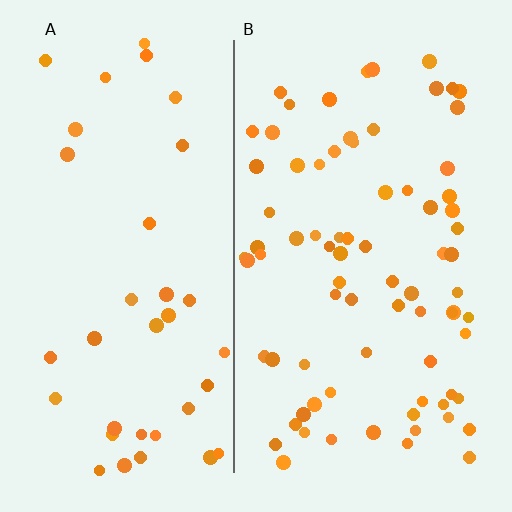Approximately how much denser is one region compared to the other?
Approximately 2.1× — region B over region A.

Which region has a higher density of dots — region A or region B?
B (the right).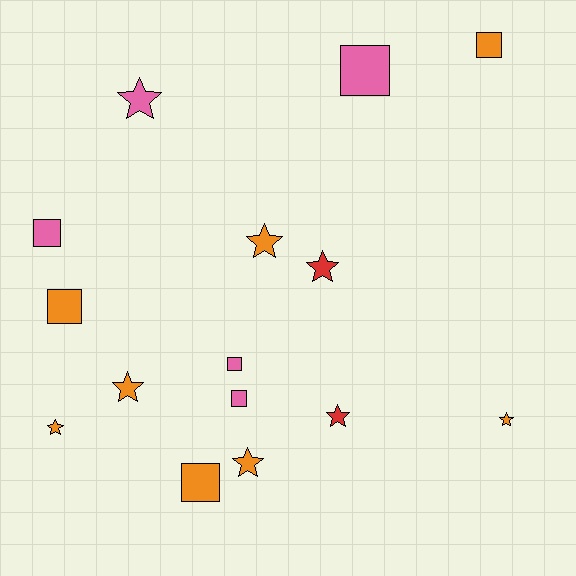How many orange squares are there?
There are 3 orange squares.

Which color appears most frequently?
Orange, with 8 objects.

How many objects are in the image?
There are 15 objects.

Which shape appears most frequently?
Star, with 8 objects.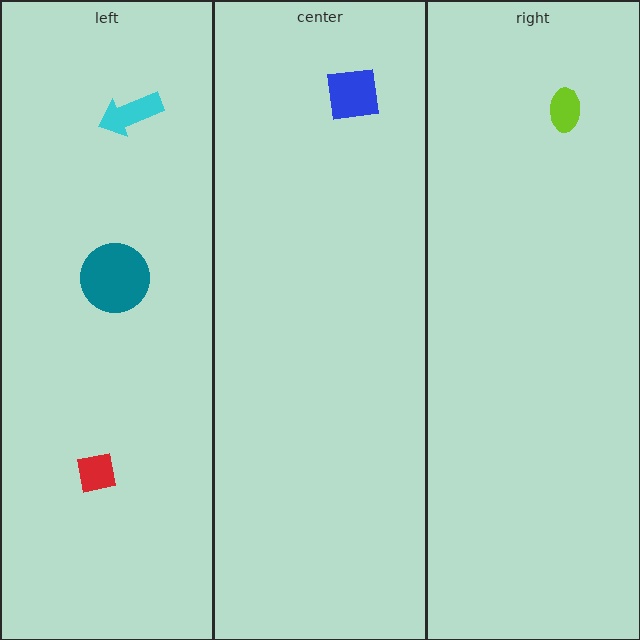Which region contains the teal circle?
The left region.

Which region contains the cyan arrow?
The left region.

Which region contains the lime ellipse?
The right region.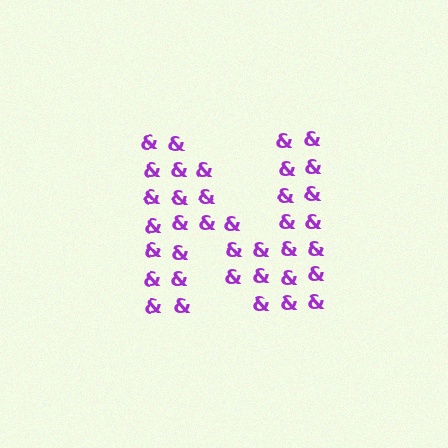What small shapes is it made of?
It is made of small ampersands.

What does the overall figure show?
The overall figure shows the letter N.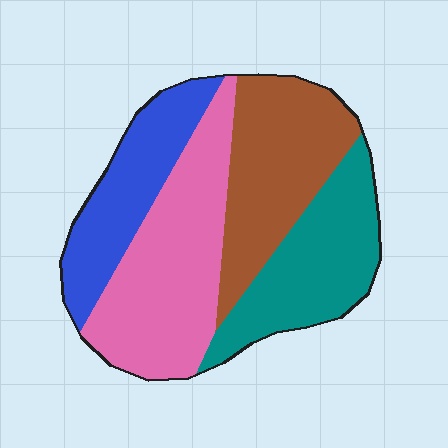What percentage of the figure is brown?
Brown takes up between a sixth and a third of the figure.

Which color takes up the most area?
Pink, at roughly 30%.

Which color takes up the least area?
Blue, at roughly 20%.